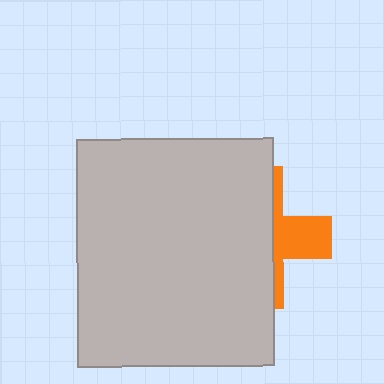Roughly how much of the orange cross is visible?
A small part of it is visible (roughly 33%).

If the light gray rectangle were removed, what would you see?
You would see the complete orange cross.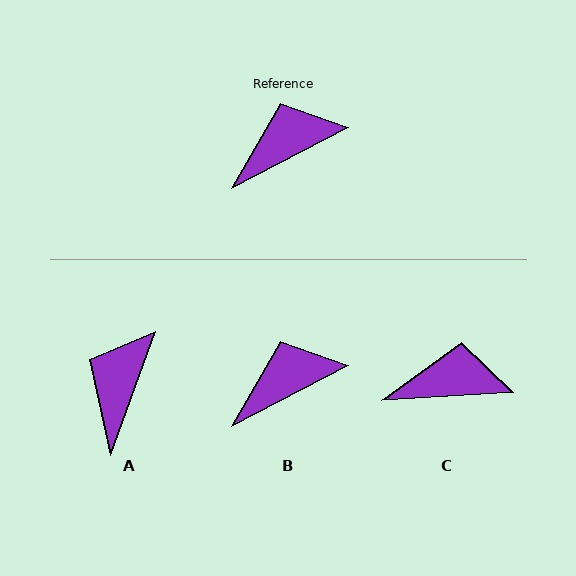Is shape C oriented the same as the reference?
No, it is off by about 24 degrees.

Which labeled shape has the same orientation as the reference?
B.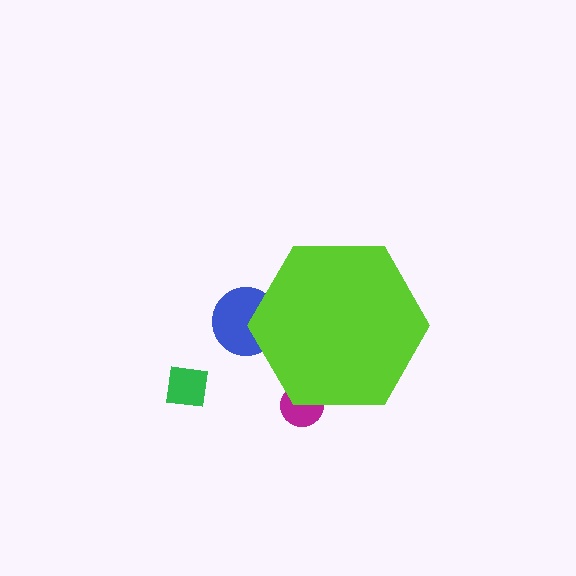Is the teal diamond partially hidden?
Yes, the teal diamond is partially hidden behind the lime hexagon.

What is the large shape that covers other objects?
A lime hexagon.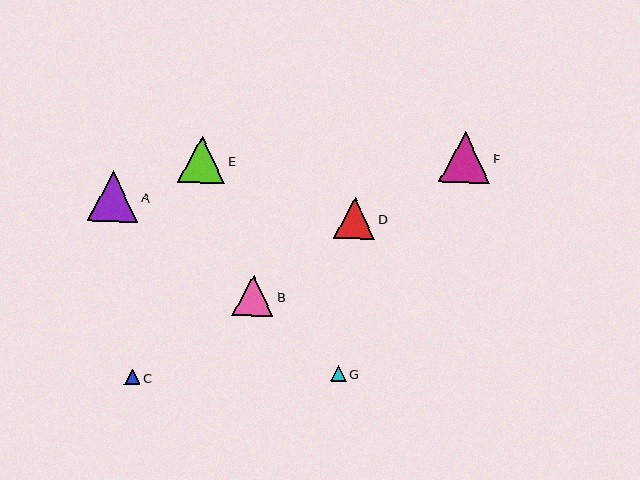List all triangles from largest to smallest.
From largest to smallest: A, F, E, D, B, G, C.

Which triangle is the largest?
Triangle A is the largest with a size of approximately 51 pixels.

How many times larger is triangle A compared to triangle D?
Triangle A is approximately 1.2 times the size of triangle D.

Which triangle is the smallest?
Triangle C is the smallest with a size of approximately 16 pixels.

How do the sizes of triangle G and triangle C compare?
Triangle G and triangle C are approximately the same size.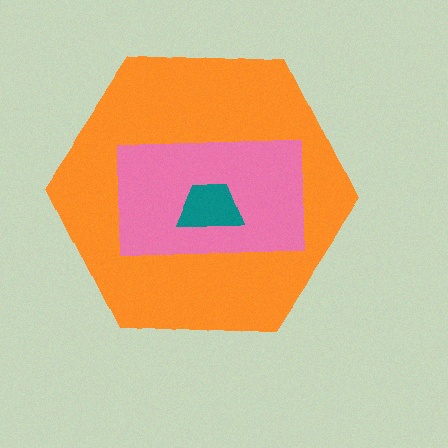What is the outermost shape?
The orange hexagon.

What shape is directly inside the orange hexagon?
The pink rectangle.